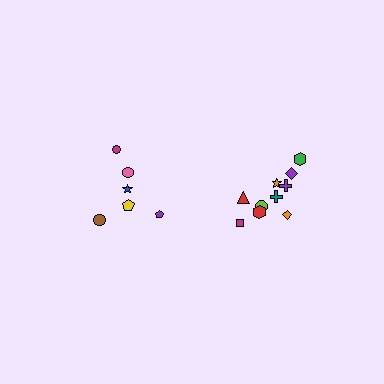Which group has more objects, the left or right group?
The right group.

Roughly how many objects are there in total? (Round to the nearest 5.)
Roughly 15 objects in total.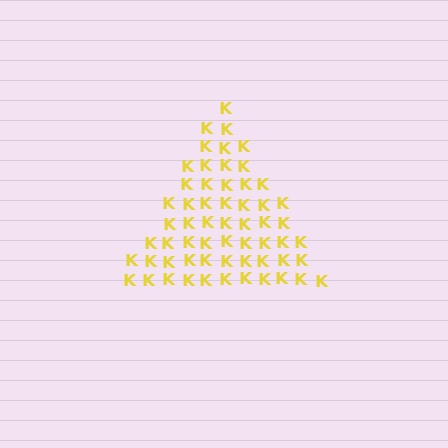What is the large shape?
The large shape is a triangle.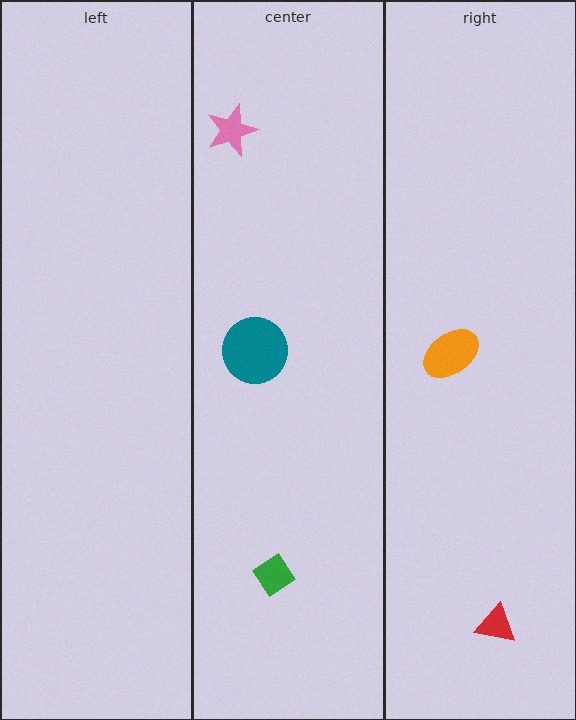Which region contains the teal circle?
The center region.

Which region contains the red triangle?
The right region.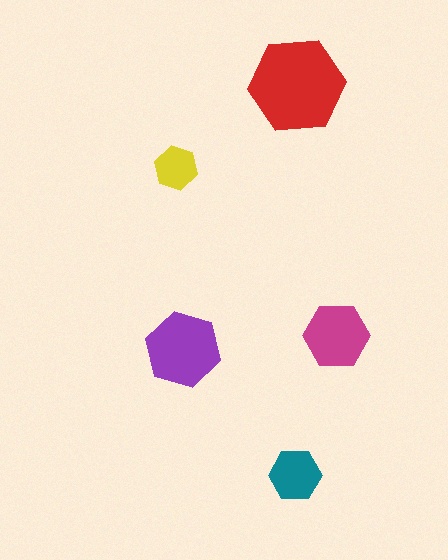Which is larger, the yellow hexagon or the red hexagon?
The red one.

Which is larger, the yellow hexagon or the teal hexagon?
The teal one.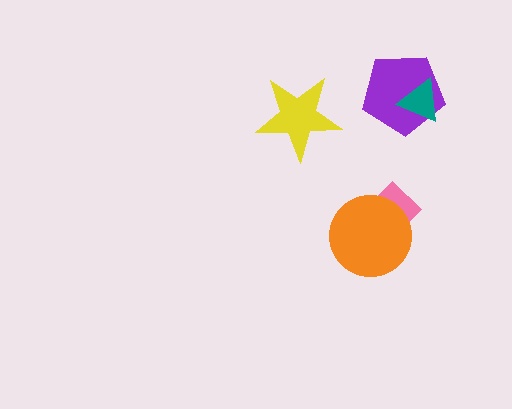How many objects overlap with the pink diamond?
1 object overlaps with the pink diamond.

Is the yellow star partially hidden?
No, no other shape covers it.